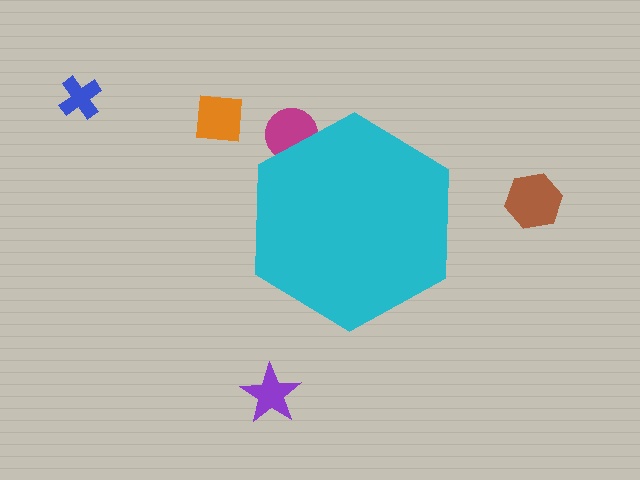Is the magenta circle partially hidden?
Yes, the magenta circle is partially hidden behind the cyan hexagon.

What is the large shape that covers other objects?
A cyan hexagon.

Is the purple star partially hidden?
No, the purple star is fully visible.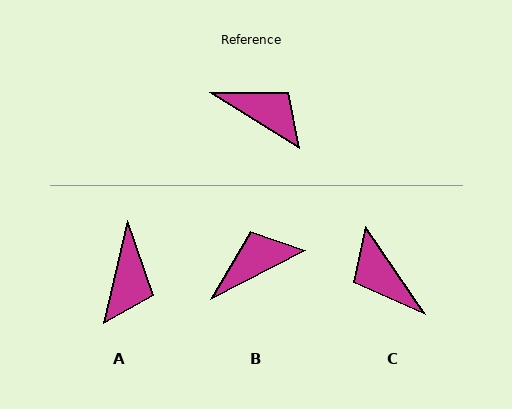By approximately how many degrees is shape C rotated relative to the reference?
Approximately 156 degrees counter-clockwise.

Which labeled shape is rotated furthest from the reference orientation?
C, about 156 degrees away.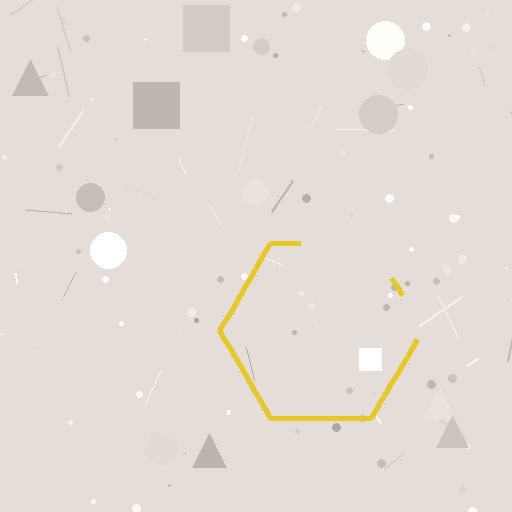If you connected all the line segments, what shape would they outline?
They would outline a hexagon.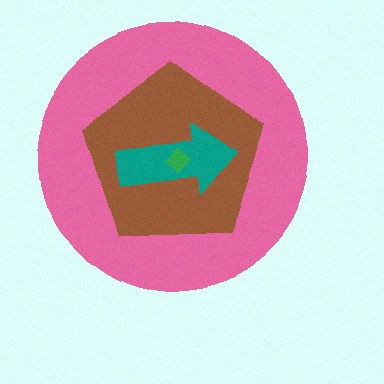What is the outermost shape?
The pink circle.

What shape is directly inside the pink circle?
The brown pentagon.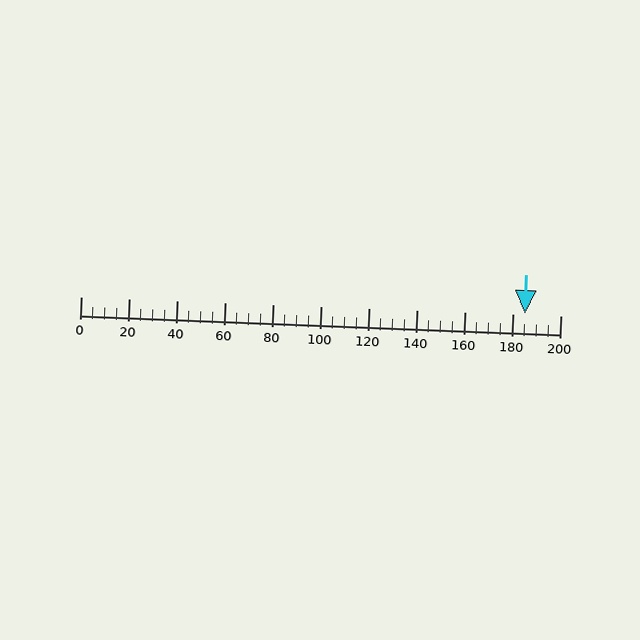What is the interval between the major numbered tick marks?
The major tick marks are spaced 20 units apart.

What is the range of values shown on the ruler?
The ruler shows values from 0 to 200.